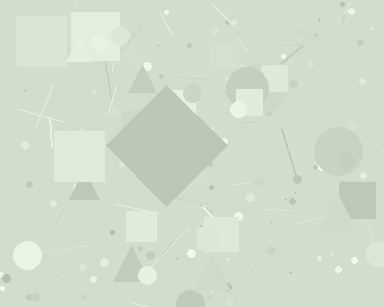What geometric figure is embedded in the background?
A diamond is embedded in the background.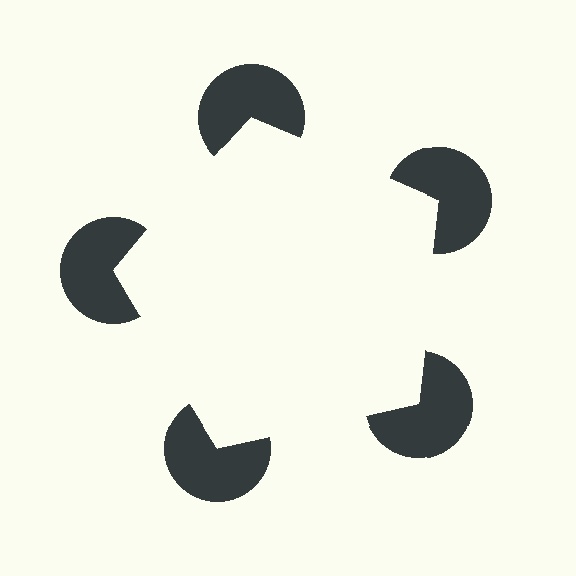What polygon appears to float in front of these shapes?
An illusory pentagon — its edges are inferred from the aligned wedge cuts in the pac-man discs, not physically drawn.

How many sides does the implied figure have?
5 sides.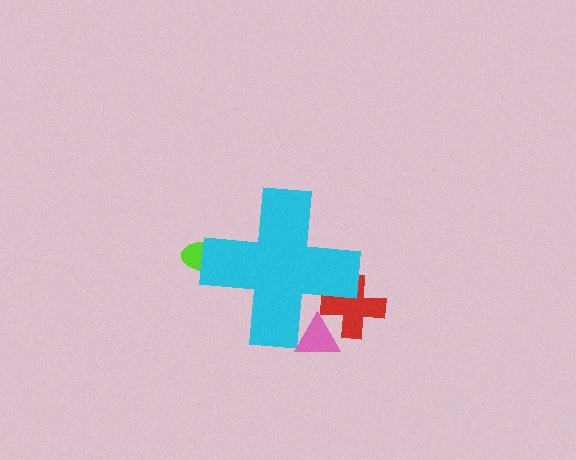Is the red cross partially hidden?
Yes, the red cross is partially hidden behind the cyan cross.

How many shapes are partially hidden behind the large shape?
3 shapes are partially hidden.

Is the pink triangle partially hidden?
Yes, the pink triangle is partially hidden behind the cyan cross.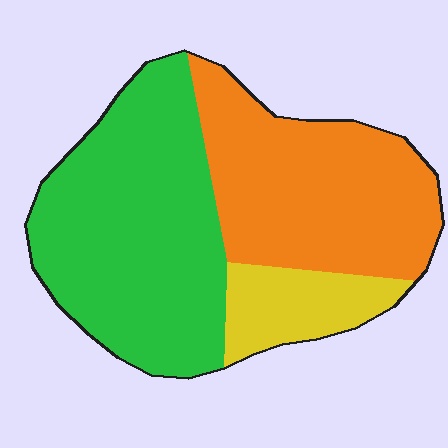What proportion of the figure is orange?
Orange covers about 40% of the figure.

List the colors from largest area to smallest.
From largest to smallest: green, orange, yellow.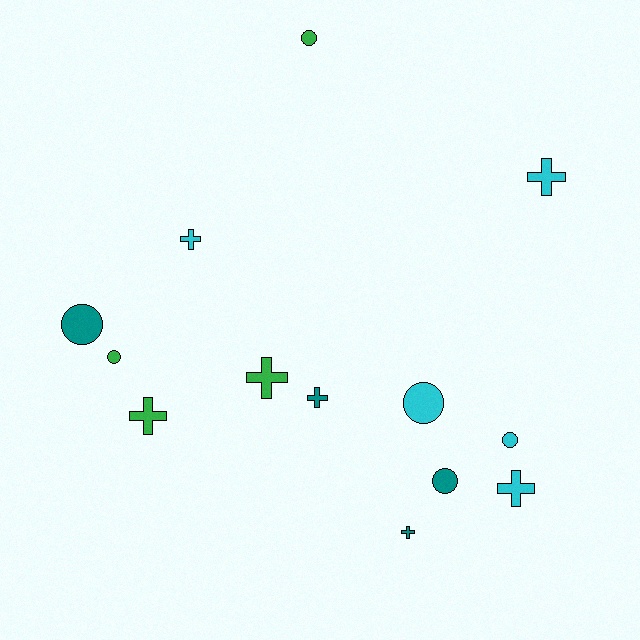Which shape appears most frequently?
Cross, with 7 objects.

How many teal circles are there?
There are 2 teal circles.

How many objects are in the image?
There are 13 objects.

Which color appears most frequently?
Cyan, with 5 objects.